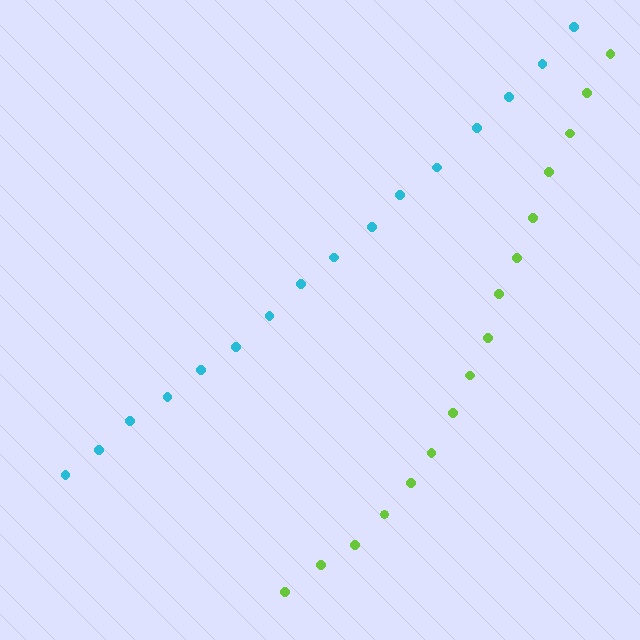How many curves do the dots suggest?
There are 2 distinct paths.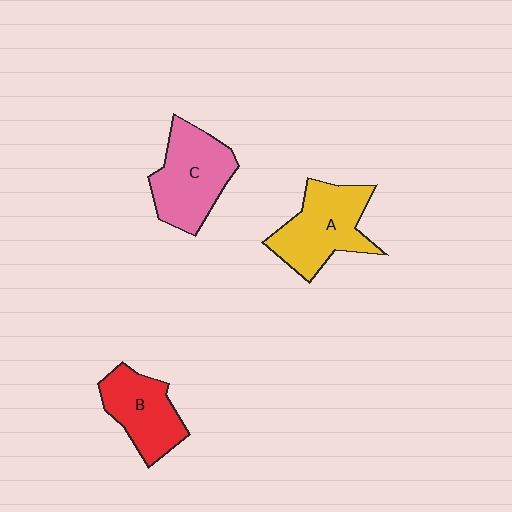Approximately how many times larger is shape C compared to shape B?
Approximately 1.2 times.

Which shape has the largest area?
Shape A (yellow).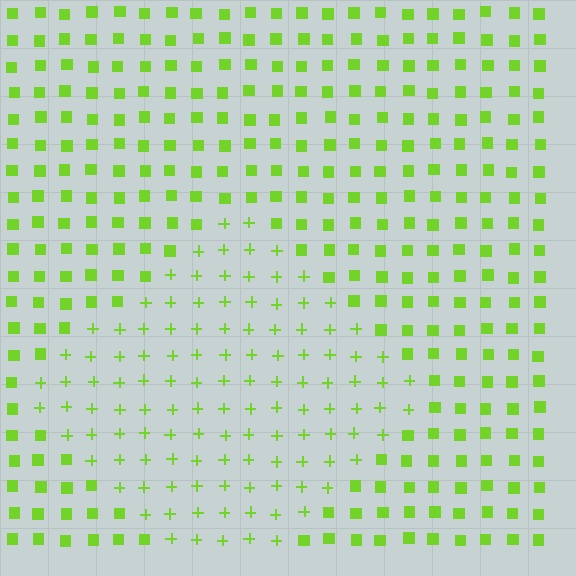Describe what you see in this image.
The image is filled with small lime elements arranged in a uniform grid. A diamond-shaped region contains plus signs, while the surrounding area contains squares. The boundary is defined purely by the change in element shape.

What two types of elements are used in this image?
The image uses plus signs inside the diamond region and squares outside it.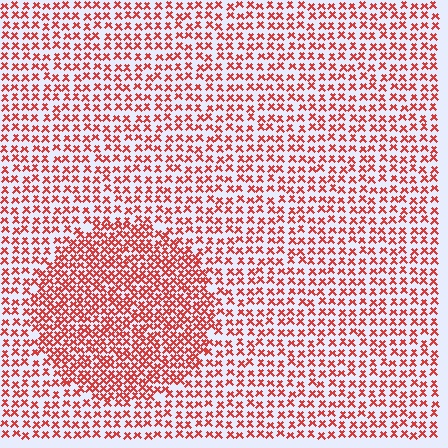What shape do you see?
I see a circle.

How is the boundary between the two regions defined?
The boundary is defined by a change in element density (approximately 1.8x ratio). All elements are the same color, size, and shape.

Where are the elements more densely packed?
The elements are more densely packed inside the circle boundary.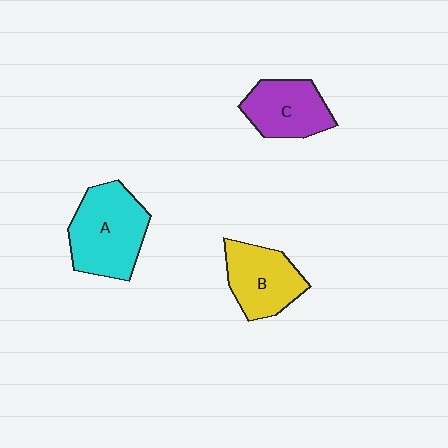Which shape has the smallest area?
Shape C (purple).